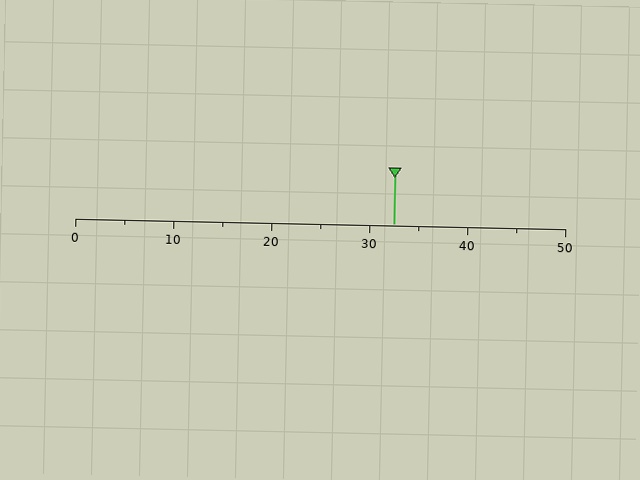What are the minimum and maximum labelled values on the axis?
The axis runs from 0 to 50.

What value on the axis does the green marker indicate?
The marker indicates approximately 32.5.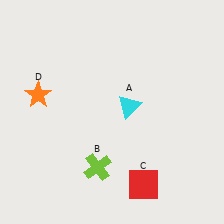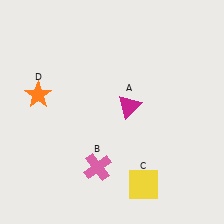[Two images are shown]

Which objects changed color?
A changed from cyan to magenta. B changed from lime to pink. C changed from red to yellow.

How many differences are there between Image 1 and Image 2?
There are 3 differences between the two images.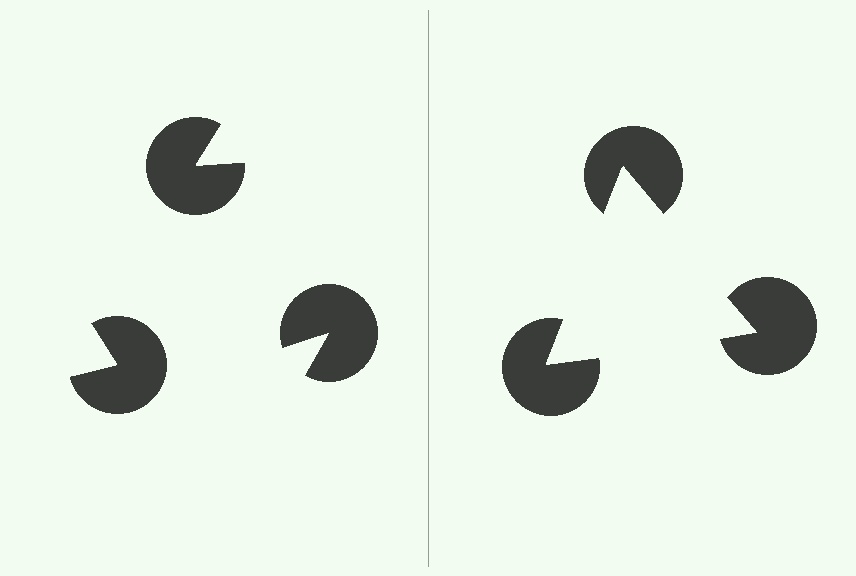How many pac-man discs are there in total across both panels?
6 — 3 on each side.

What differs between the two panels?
The pac-man discs are positioned identically on both sides; only the wedge orientations differ. On the right they align to a triangle; on the left they are misaligned.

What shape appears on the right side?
An illusory triangle.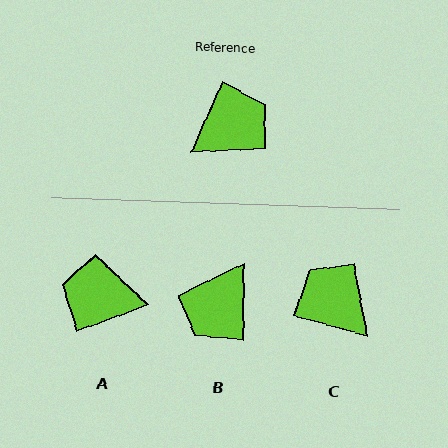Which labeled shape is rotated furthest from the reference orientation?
B, about 157 degrees away.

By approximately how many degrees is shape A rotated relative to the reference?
Approximately 134 degrees counter-clockwise.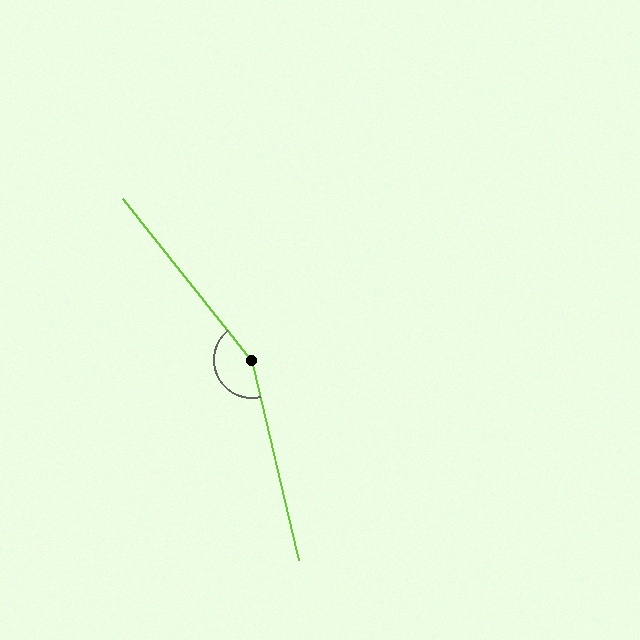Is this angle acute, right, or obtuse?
It is obtuse.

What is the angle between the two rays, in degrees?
Approximately 154 degrees.